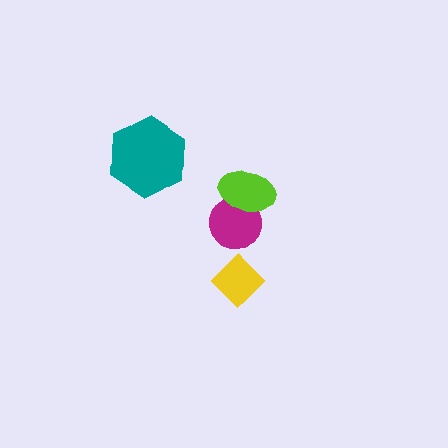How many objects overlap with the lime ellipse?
1 object overlaps with the lime ellipse.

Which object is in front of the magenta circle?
The lime ellipse is in front of the magenta circle.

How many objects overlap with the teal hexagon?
0 objects overlap with the teal hexagon.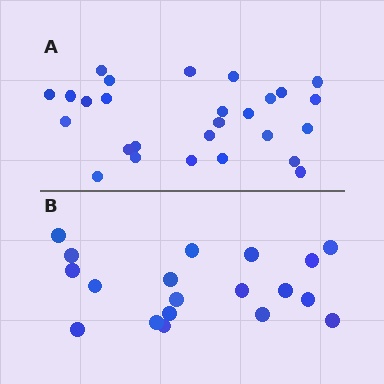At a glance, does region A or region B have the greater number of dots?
Region A (the top region) has more dots.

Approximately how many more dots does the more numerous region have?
Region A has roughly 8 or so more dots than region B.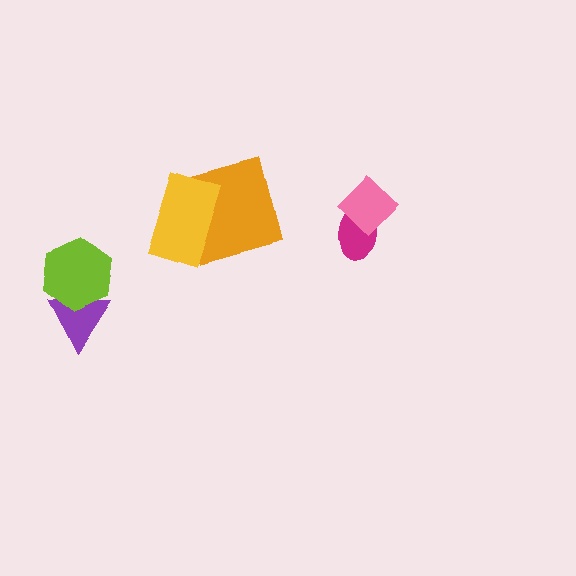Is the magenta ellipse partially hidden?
Yes, it is partially covered by another shape.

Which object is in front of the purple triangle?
The lime hexagon is in front of the purple triangle.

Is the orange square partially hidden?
Yes, it is partially covered by another shape.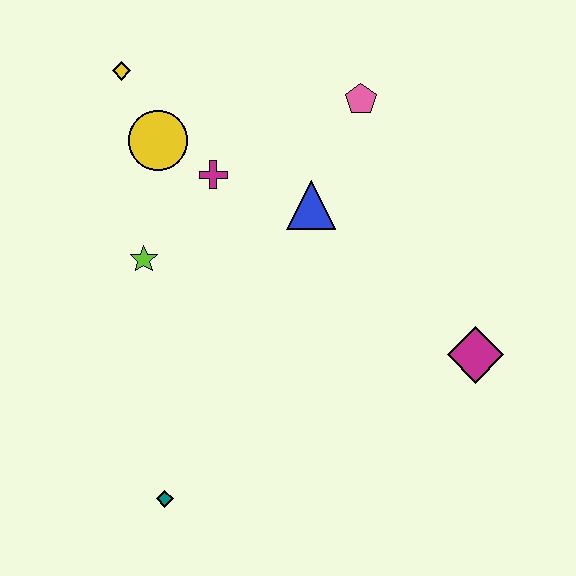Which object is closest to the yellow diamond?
The yellow circle is closest to the yellow diamond.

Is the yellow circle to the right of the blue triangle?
No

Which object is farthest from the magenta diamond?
The yellow diamond is farthest from the magenta diamond.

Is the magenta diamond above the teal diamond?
Yes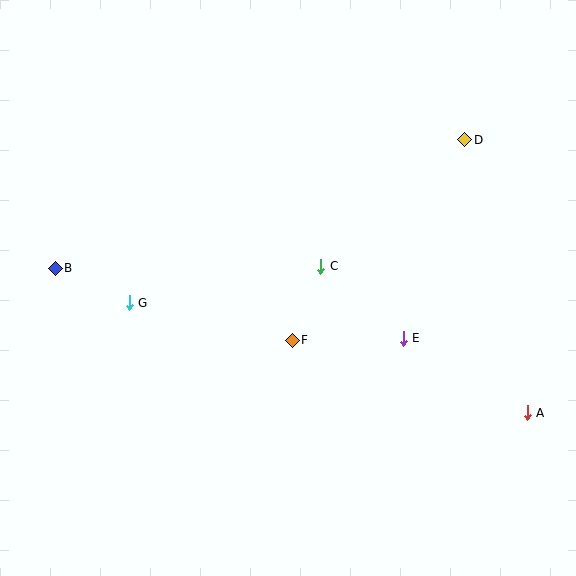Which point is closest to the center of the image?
Point C at (321, 266) is closest to the center.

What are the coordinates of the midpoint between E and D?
The midpoint between E and D is at (434, 239).